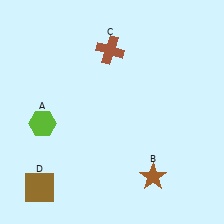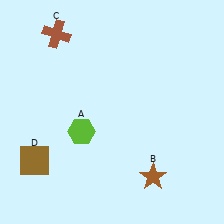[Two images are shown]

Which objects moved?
The objects that moved are: the lime hexagon (A), the brown cross (C), the brown square (D).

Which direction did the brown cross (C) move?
The brown cross (C) moved left.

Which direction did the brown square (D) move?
The brown square (D) moved up.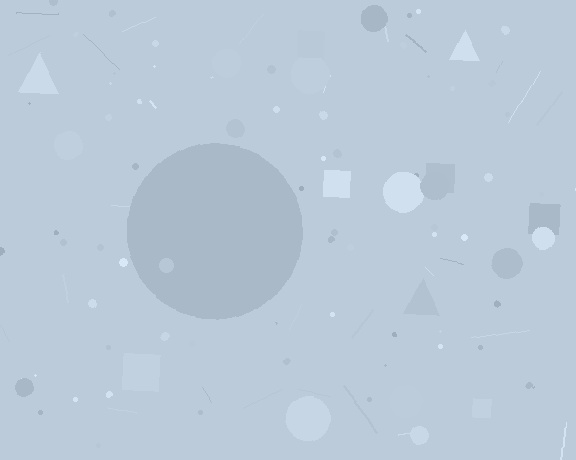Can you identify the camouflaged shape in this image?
The camouflaged shape is a circle.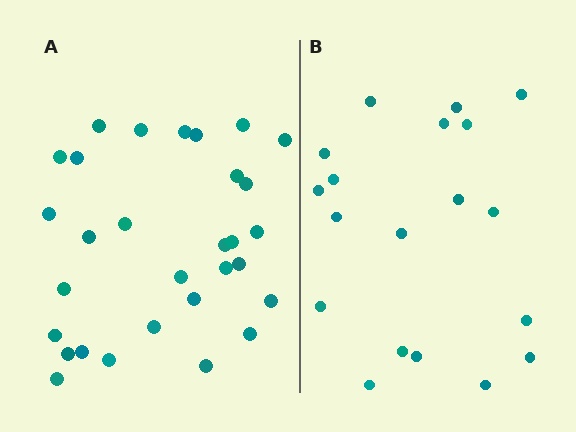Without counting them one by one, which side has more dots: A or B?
Region A (the left region) has more dots.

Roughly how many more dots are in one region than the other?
Region A has roughly 12 or so more dots than region B.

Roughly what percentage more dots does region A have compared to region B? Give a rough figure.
About 60% more.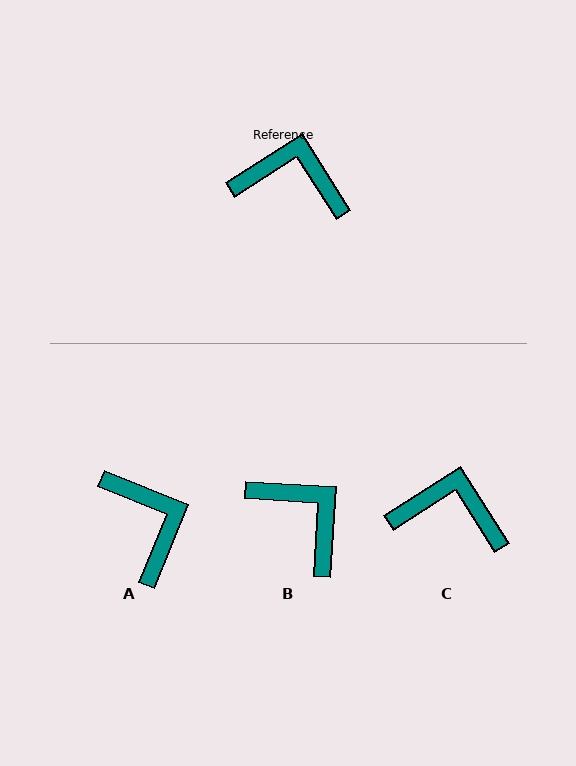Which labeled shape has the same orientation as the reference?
C.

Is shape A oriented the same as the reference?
No, it is off by about 55 degrees.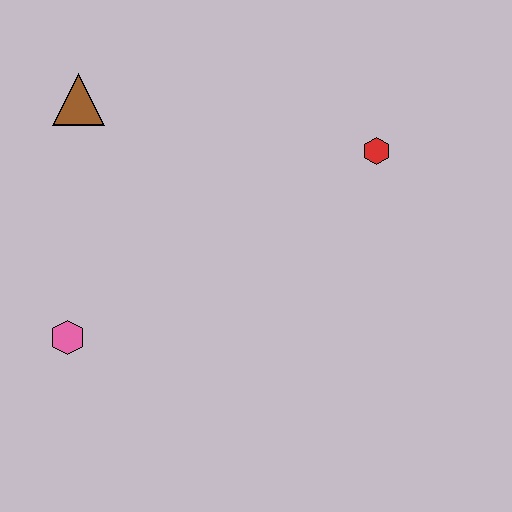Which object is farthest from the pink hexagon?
The red hexagon is farthest from the pink hexagon.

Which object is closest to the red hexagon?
The brown triangle is closest to the red hexagon.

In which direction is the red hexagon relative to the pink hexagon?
The red hexagon is to the right of the pink hexagon.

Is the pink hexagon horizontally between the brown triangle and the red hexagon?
No